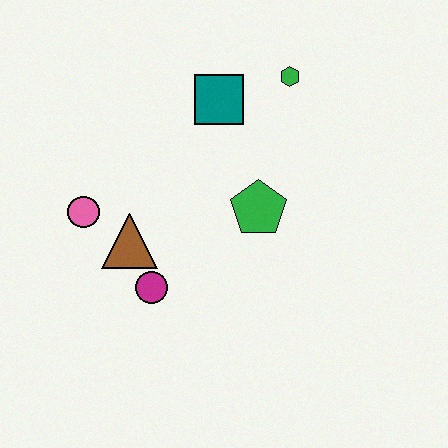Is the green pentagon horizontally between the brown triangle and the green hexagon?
Yes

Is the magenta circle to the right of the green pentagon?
No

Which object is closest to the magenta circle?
The brown triangle is closest to the magenta circle.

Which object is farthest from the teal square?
The magenta circle is farthest from the teal square.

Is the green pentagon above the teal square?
No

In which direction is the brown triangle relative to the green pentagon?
The brown triangle is to the left of the green pentagon.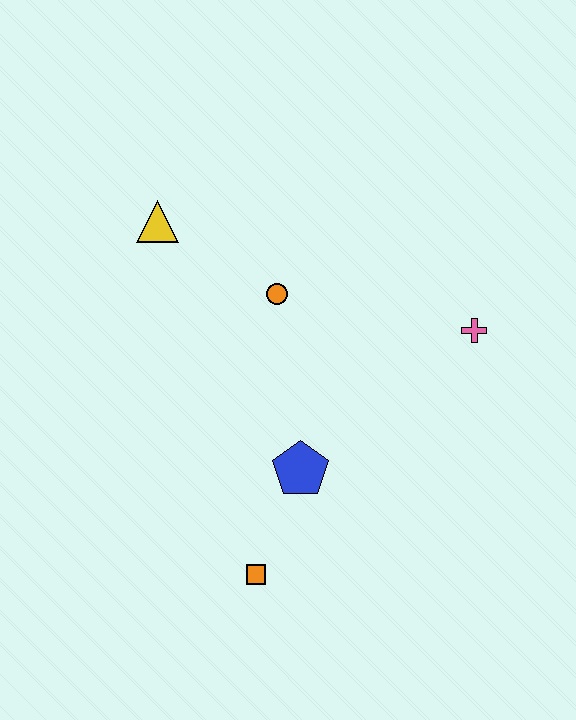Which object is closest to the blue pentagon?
The orange square is closest to the blue pentagon.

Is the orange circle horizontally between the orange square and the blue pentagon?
Yes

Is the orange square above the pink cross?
No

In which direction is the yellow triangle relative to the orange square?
The yellow triangle is above the orange square.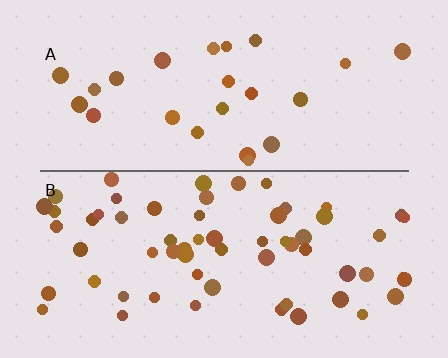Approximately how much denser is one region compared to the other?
Approximately 2.5× — region B over region A.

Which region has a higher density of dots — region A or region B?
B (the bottom).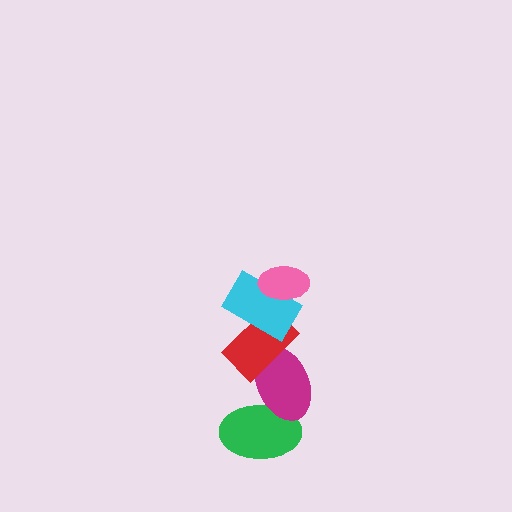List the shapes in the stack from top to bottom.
From top to bottom: the pink ellipse, the cyan rectangle, the red rectangle, the magenta ellipse, the green ellipse.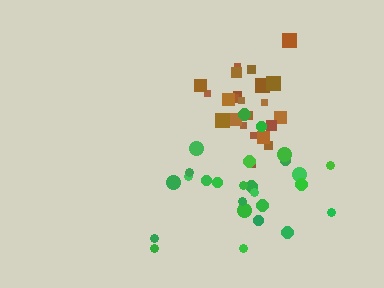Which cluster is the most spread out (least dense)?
Green.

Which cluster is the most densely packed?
Brown.